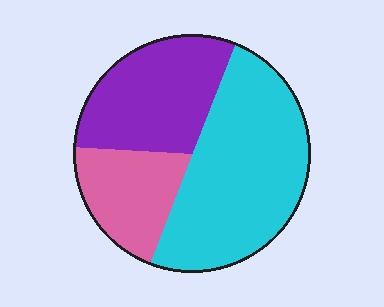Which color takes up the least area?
Pink, at roughly 20%.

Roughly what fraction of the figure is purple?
Purple covers about 30% of the figure.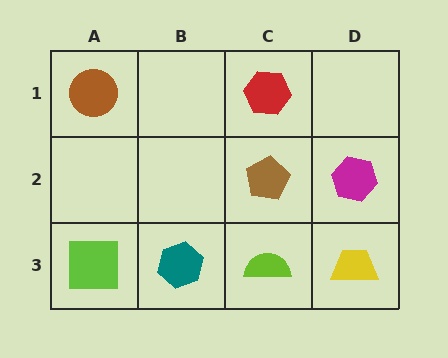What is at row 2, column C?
A brown pentagon.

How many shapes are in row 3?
4 shapes.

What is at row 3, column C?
A lime semicircle.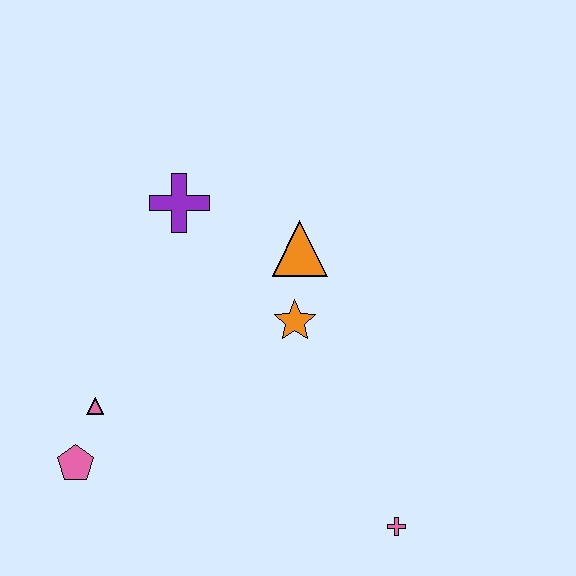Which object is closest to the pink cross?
The orange star is closest to the pink cross.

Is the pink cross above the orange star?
No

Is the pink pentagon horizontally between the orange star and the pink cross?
No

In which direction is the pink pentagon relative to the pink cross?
The pink pentagon is to the left of the pink cross.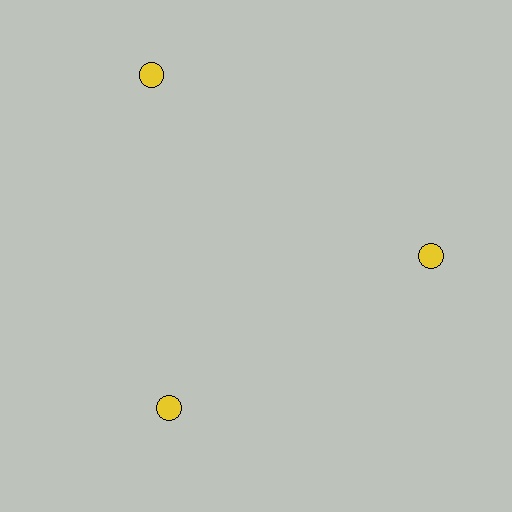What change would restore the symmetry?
The symmetry would be restored by moving it inward, back onto the ring so that all 3 circles sit at equal angles and equal distance from the center.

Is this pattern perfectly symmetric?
No. The 3 yellow circles are arranged in a ring, but one element near the 11 o'clock position is pushed outward from the center, breaking the 3-fold rotational symmetry.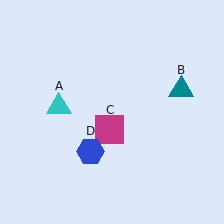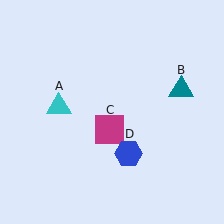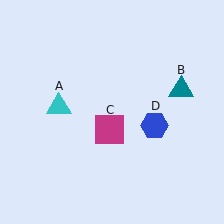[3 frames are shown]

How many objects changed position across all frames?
1 object changed position: blue hexagon (object D).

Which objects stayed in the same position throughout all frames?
Cyan triangle (object A) and teal triangle (object B) and magenta square (object C) remained stationary.